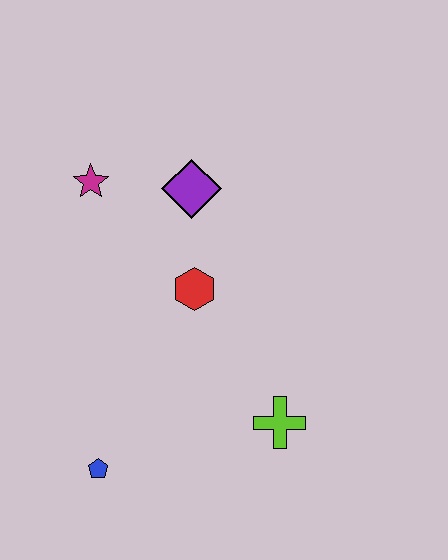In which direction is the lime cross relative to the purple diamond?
The lime cross is below the purple diamond.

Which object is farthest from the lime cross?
The magenta star is farthest from the lime cross.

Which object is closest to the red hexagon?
The purple diamond is closest to the red hexagon.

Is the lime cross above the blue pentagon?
Yes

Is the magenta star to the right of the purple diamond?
No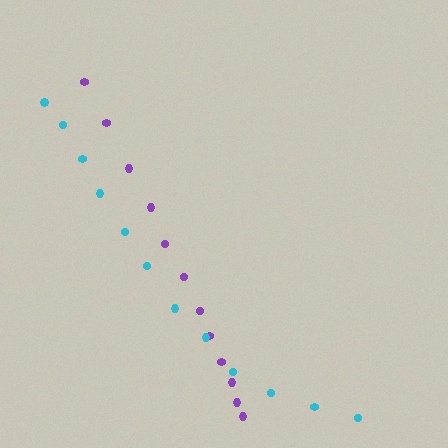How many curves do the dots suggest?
There are 2 distinct paths.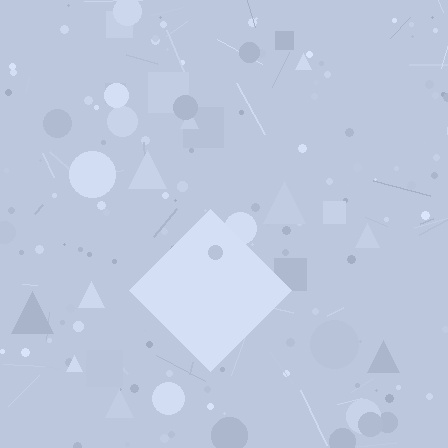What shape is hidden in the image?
A diamond is hidden in the image.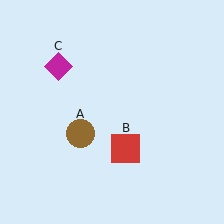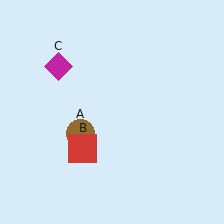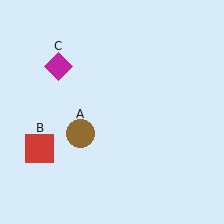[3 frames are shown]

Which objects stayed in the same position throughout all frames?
Brown circle (object A) and magenta diamond (object C) remained stationary.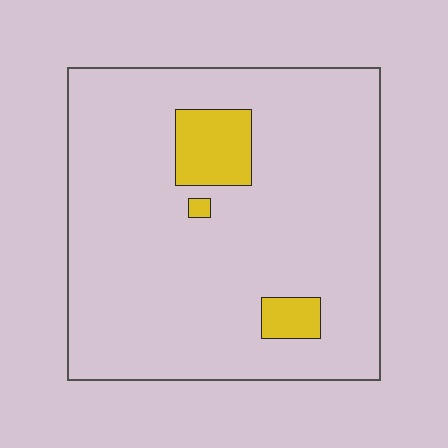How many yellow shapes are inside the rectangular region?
3.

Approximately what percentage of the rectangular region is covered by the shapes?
Approximately 10%.